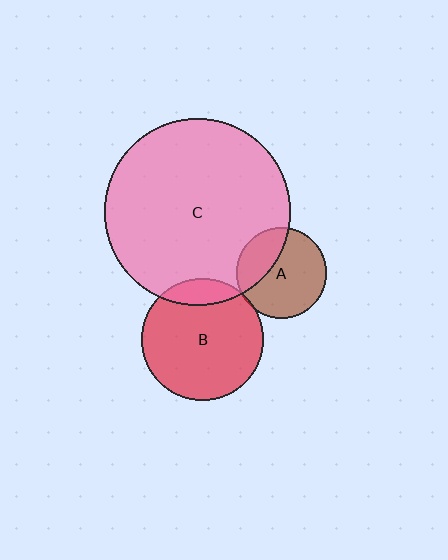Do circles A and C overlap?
Yes.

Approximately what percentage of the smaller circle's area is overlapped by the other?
Approximately 30%.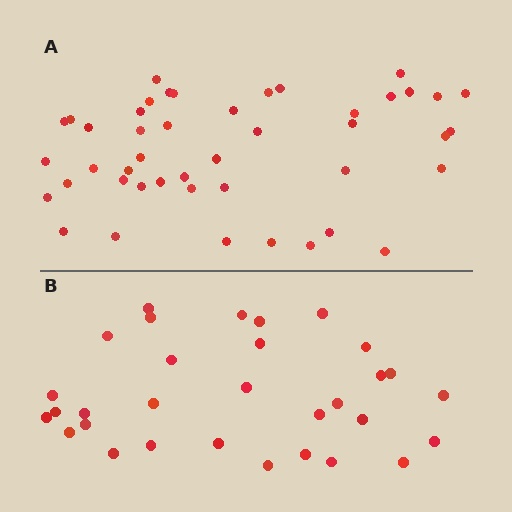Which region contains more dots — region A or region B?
Region A (the top region) has more dots.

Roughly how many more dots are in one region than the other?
Region A has approximately 15 more dots than region B.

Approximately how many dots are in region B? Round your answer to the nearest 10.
About 30 dots. (The exact count is 31, which rounds to 30.)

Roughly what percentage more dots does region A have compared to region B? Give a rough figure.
About 45% more.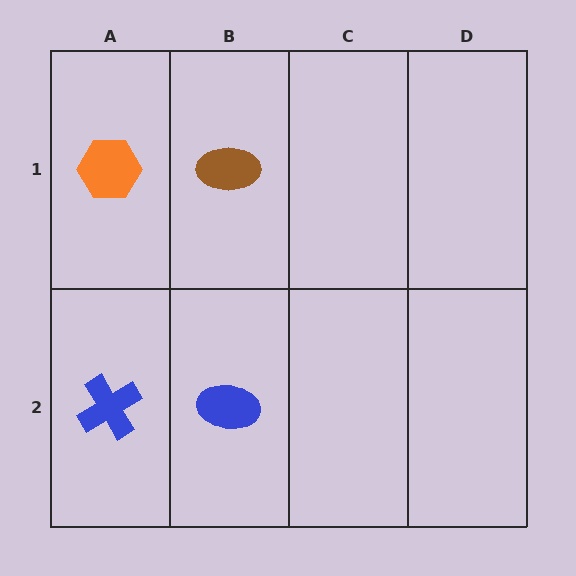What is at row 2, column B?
A blue ellipse.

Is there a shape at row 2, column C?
No, that cell is empty.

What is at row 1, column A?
An orange hexagon.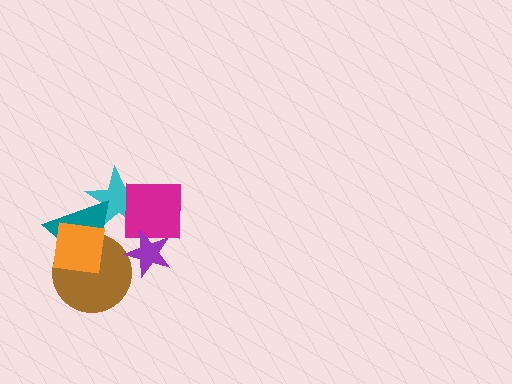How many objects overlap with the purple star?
1 object overlaps with the purple star.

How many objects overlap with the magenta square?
2 objects overlap with the magenta square.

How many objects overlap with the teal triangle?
3 objects overlap with the teal triangle.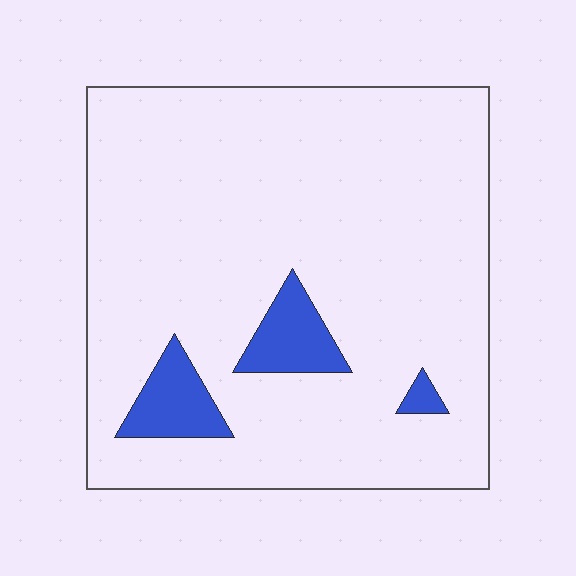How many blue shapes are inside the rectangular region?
3.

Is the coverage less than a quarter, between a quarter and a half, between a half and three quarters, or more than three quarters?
Less than a quarter.